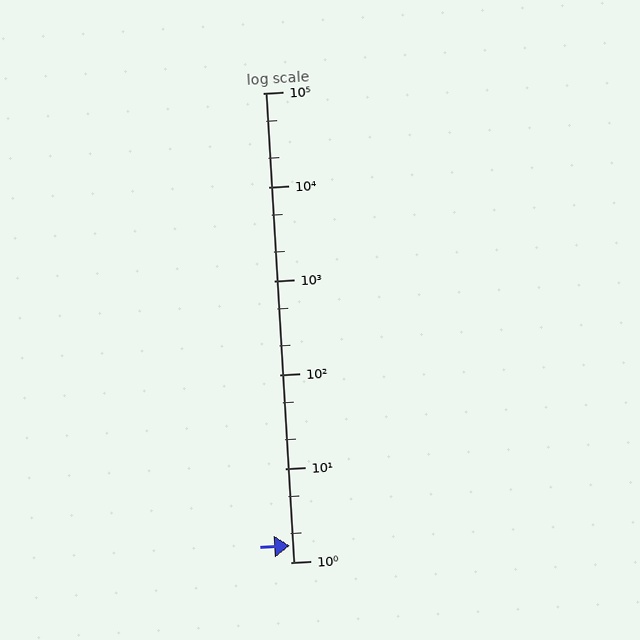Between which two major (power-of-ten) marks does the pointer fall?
The pointer is between 1 and 10.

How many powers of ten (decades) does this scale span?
The scale spans 5 decades, from 1 to 100000.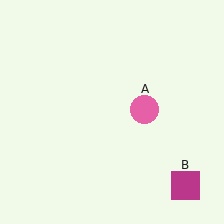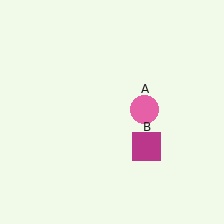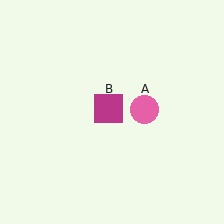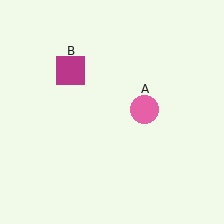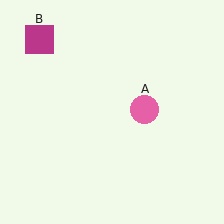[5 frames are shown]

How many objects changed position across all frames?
1 object changed position: magenta square (object B).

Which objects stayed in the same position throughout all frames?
Pink circle (object A) remained stationary.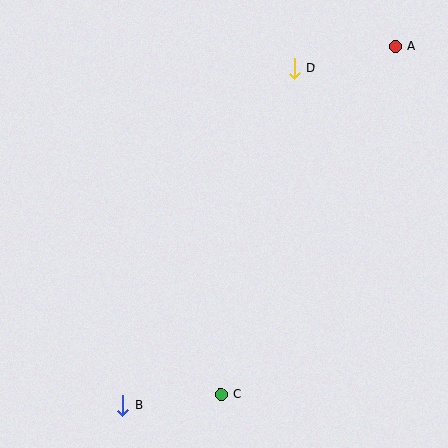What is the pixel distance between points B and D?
The distance between B and D is 379 pixels.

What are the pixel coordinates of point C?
Point C is at (221, 394).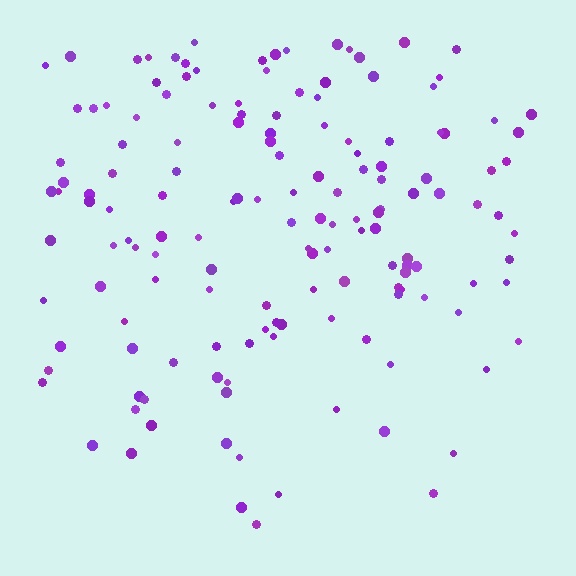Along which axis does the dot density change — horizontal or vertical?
Vertical.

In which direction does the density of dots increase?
From bottom to top, with the top side densest.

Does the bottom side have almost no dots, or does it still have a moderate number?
Still a moderate number, just noticeably fewer than the top.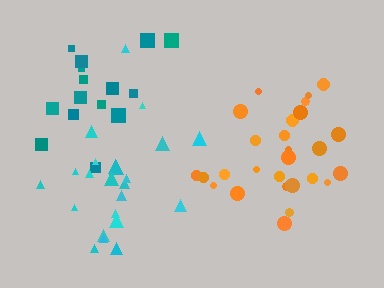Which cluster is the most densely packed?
Orange.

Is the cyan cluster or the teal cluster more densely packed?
Teal.